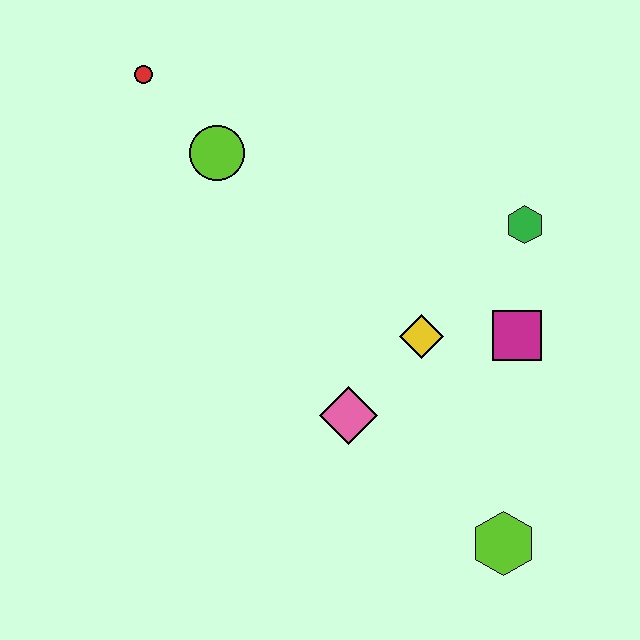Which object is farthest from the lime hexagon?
The red circle is farthest from the lime hexagon.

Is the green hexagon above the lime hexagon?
Yes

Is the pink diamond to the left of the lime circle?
No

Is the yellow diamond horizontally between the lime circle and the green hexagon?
Yes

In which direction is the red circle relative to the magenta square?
The red circle is to the left of the magenta square.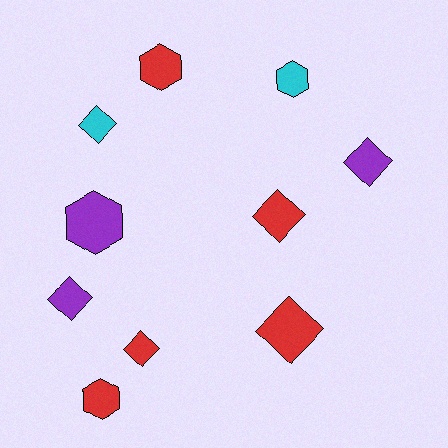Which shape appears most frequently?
Diamond, with 6 objects.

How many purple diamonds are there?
There are 2 purple diamonds.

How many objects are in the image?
There are 10 objects.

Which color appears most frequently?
Red, with 5 objects.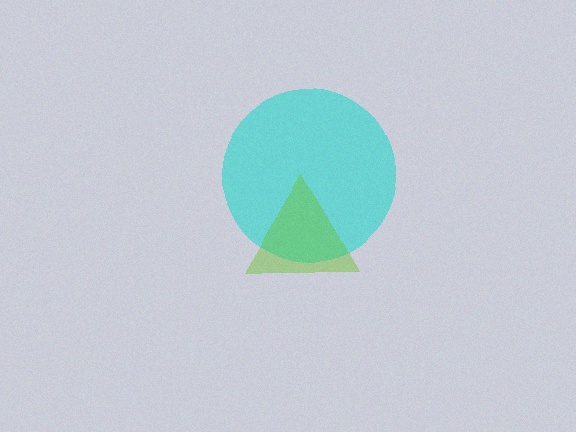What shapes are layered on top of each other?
The layered shapes are: a cyan circle, a lime triangle.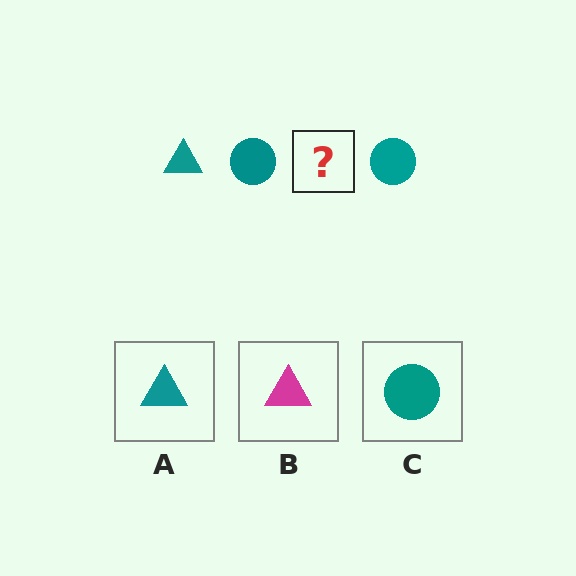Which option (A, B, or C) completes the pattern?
A.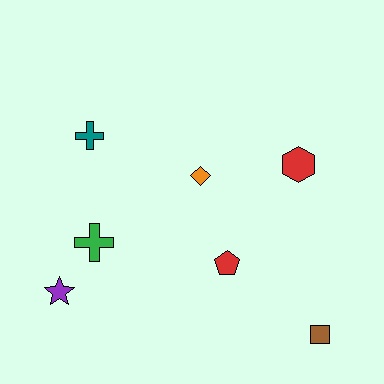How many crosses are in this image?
There are 2 crosses.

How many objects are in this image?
There are 7 objects.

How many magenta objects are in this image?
There are no magenta objects.